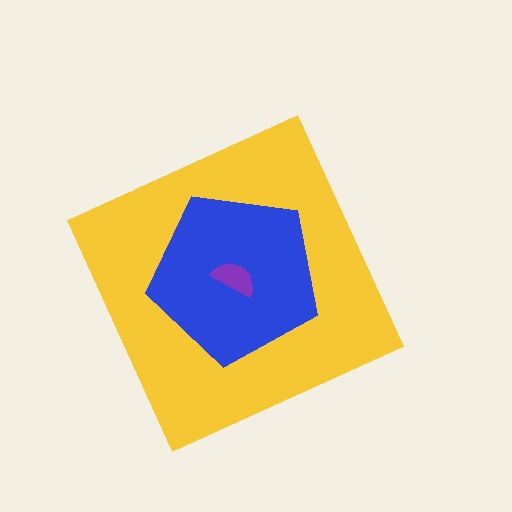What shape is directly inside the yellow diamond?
The blue pentagon.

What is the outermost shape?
The yellow diamond.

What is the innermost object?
The purple semicircle.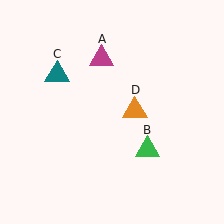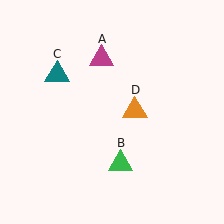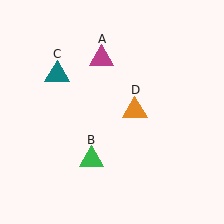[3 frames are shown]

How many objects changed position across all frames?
1 object changed position: green triangle (object B).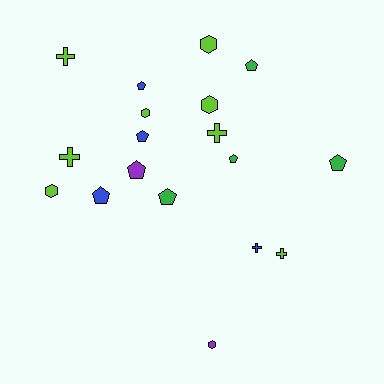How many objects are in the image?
There are 18 objects.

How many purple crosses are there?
There are no purple crosses.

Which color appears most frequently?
Lime, with 8 objects.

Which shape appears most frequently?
Pentagon, with 8 objects.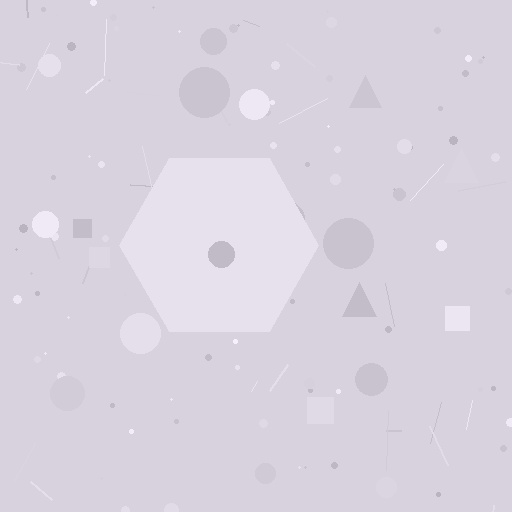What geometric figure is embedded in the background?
A hexagon is embedded in the background.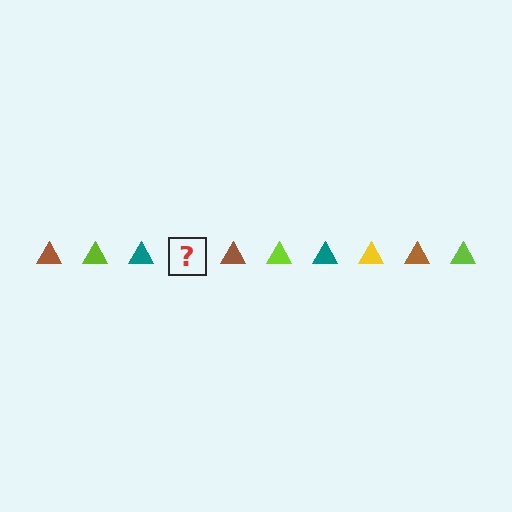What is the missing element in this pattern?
The missing element is a yellow triangle.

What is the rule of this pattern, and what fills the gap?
The rule is that the pattern cycles through brown, lime, teal, yellow triangles. The gap should be filled with a yellow triangle.